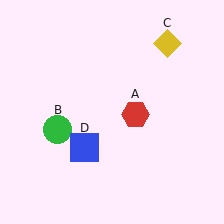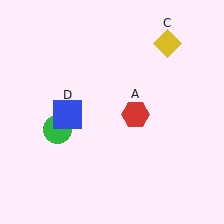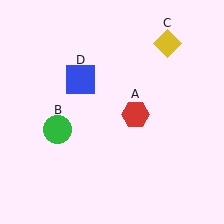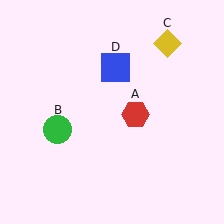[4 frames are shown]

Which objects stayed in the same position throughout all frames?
Red hexagon (object A) and green circle (object B) and yellow diamond (object C) remained stationary.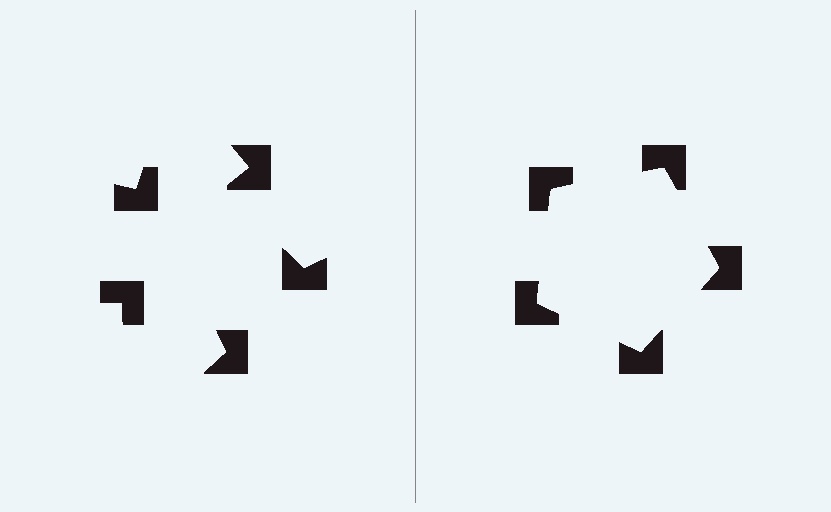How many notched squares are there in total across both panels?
10 — 5 on each side.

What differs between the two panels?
The notched squares are positioned identically on both sides; only the wedge orientations differ. On the right they align to a pentagon; on the left they are misaligned.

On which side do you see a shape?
An illusory pentagon appears on the right side. On the left side the wedge cuts are rotated, so no coherent shape forms.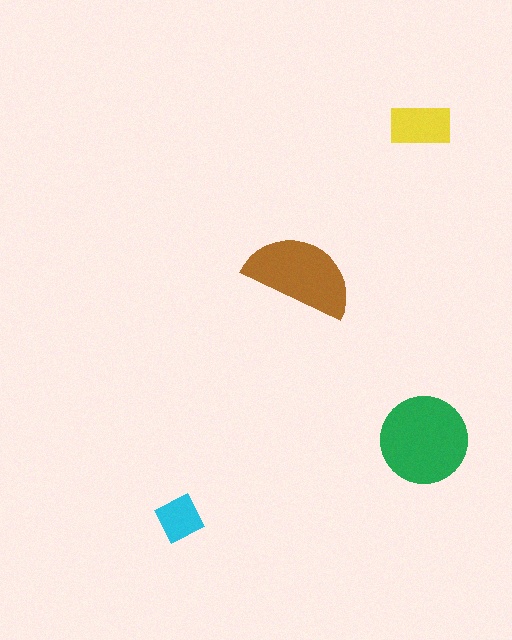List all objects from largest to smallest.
The green circle, the brown semicircle, the yellow rectangle, the cyan square.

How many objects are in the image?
There are 4 objects in the image.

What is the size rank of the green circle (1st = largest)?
1st.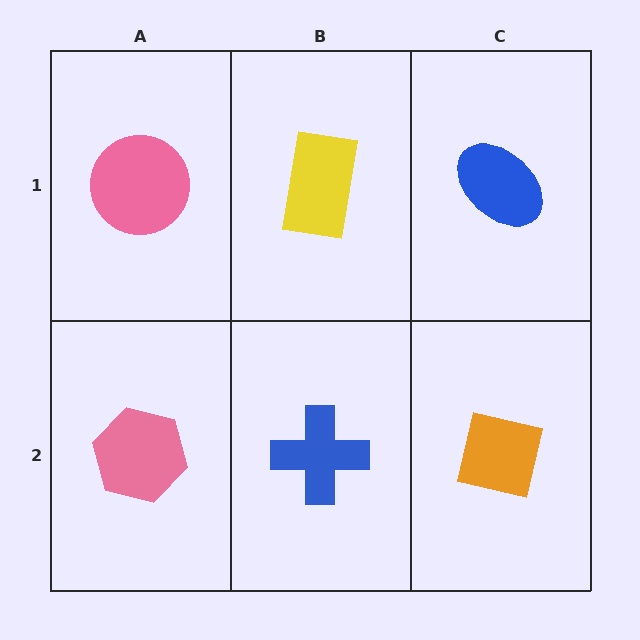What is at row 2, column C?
An orange square.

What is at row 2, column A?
A pink hexagon.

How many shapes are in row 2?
3 shapes.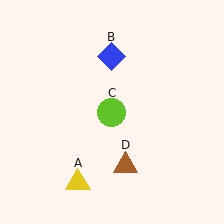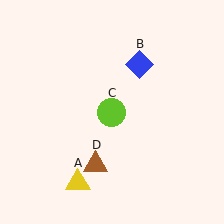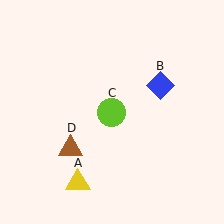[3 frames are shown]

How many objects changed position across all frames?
2 objects changed position: blue diamond (object B), brown triangle (object D).